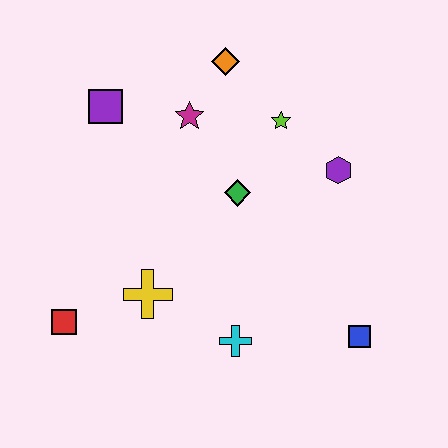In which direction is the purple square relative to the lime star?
The purple square is to the left of the lime star.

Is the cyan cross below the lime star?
Yes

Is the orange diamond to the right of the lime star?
No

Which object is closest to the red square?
The yellow cross is closest to the red square.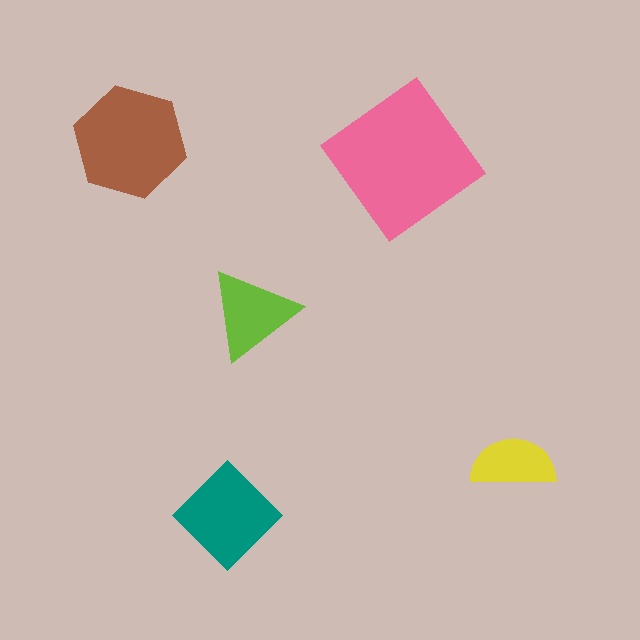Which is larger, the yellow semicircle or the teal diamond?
The teal diamond.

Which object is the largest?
The pink diamond.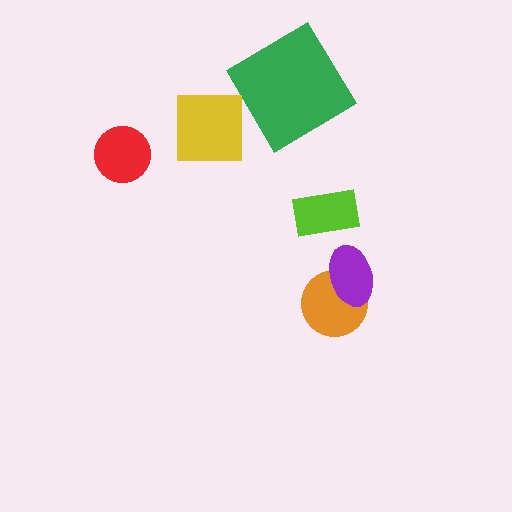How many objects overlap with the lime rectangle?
0 objects overlap with the lime rectangle.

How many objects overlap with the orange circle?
1 object overlaps with the orange circle.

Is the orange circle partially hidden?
Yes, it is partially covered by another shape.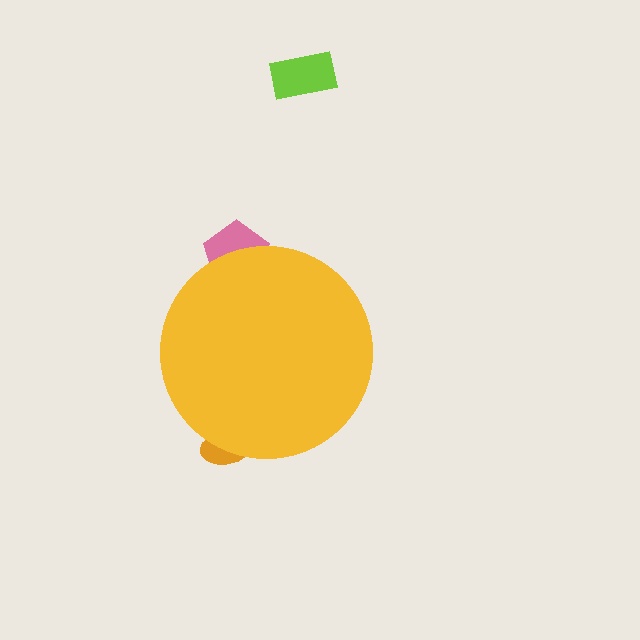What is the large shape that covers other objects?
A yellow circle.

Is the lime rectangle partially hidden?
No, the lime rectangle is fully visible.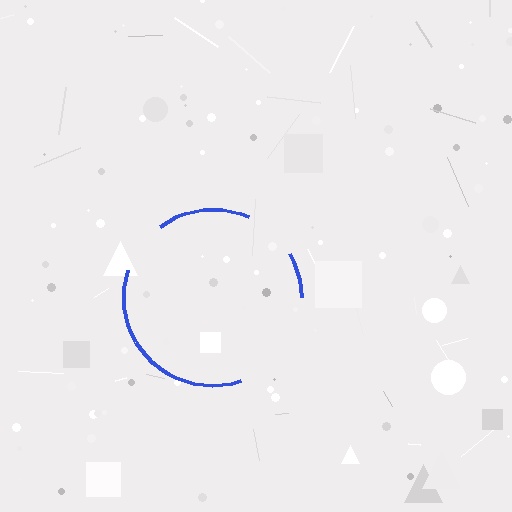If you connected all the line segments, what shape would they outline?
They would outline a circle.